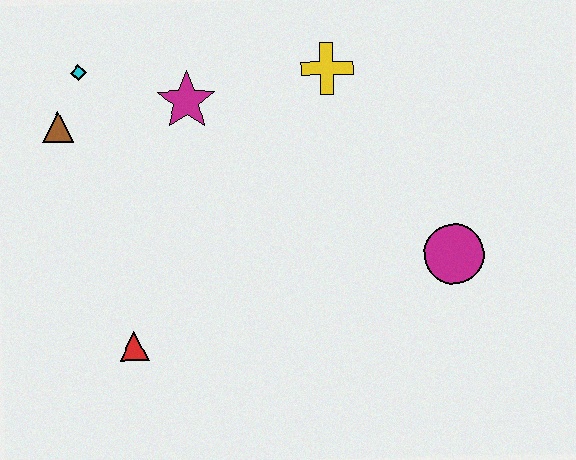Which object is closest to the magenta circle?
The yellow cross is closest to the magenta circle.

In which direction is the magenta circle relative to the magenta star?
The magenta circle is to the right of the magenta star.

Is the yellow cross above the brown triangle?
Yes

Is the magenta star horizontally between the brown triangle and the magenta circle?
Yes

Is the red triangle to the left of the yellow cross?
Yes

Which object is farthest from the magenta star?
The magenta circle is farthest from the magenta star.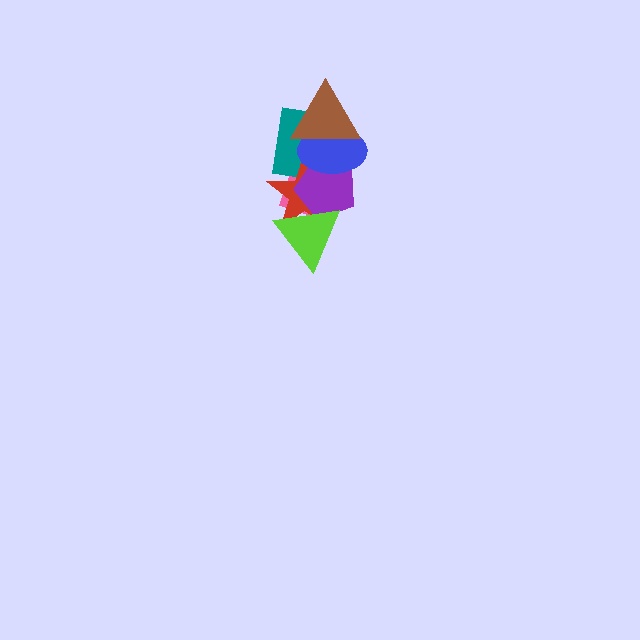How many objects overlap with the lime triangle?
3 objects overlap with the lime triangle.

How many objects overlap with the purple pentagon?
5 objects overlap with the purple pentagon.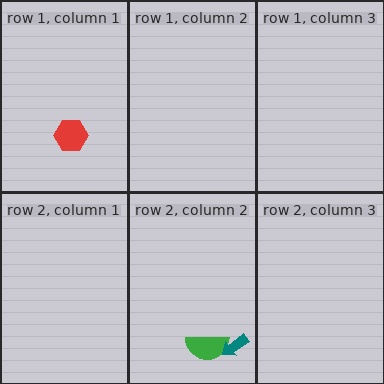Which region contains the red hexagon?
The row 1, column 1 region.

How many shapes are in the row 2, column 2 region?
2.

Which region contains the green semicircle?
The row 2, column 2 region.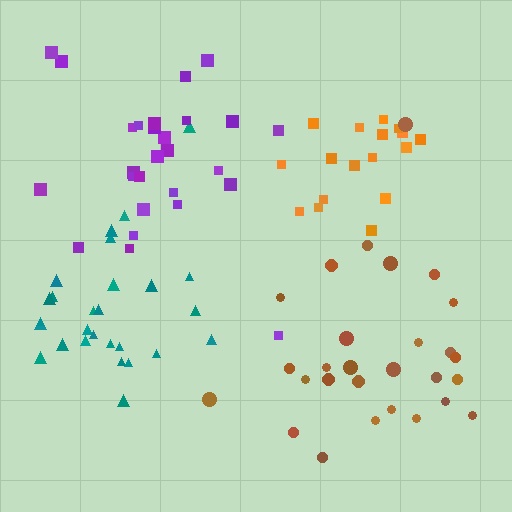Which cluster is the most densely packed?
Orange.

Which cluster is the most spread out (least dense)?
Purple.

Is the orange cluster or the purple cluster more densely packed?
Orange.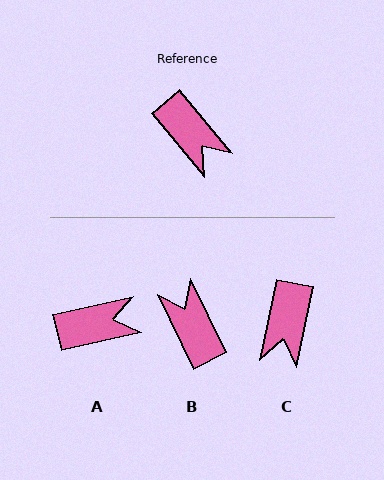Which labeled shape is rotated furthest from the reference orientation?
B, about 166 degrees away.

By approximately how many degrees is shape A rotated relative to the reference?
Approximately 63 degrees counter-clockwise.